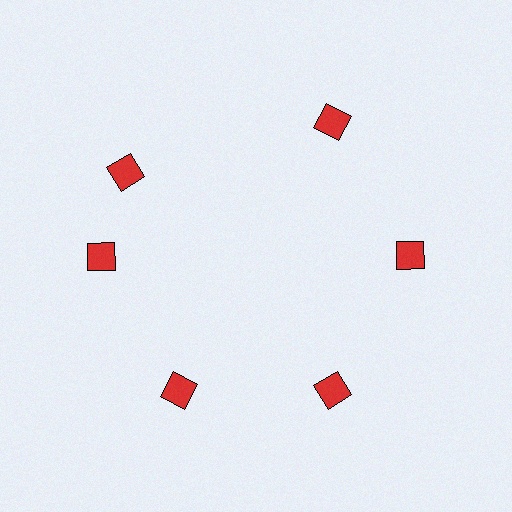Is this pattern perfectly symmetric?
No. The 6 red diamonds are arranged in a ring, but one element near the 11 o'clock position is rotated out of alignment along the ring, breaking the 6-fold rotational symmetry.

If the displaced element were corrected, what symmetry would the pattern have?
It would have 6-fold rotational symmetry — the pattern would map onto itself every 60 degrees.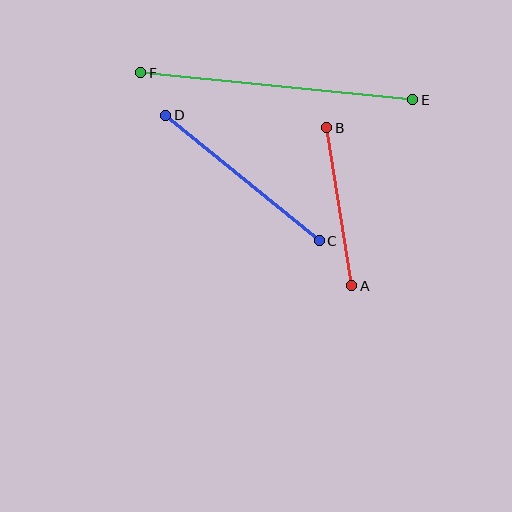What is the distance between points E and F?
The distance is approximately 273 pixels.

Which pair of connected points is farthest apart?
Points E and F are farthest apart.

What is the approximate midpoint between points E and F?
The midpoint is at approximately (277, 86) pixels.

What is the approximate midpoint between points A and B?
The midpoint is at approximately (339, 207) pixels.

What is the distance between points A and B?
The distance is approximately 160 pixels.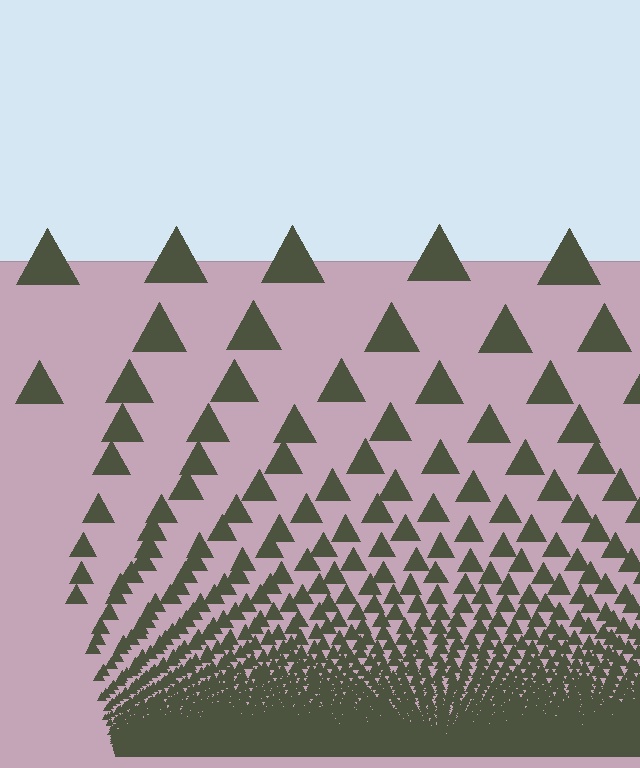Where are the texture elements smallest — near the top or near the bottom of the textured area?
Near the bottom.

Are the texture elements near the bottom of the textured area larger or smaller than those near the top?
Smaller. The gradient is inverted — elements near the bottom are smaller and denser.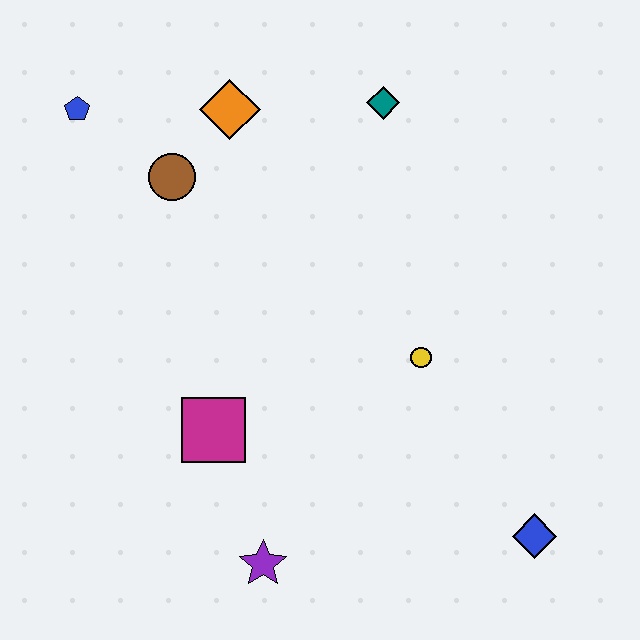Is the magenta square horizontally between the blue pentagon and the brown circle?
No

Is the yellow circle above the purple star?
Yes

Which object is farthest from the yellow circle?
The blue pentagon is farthest from the yellow circle.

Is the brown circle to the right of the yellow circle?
No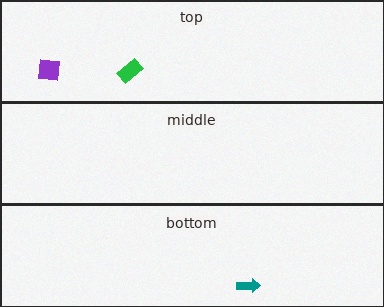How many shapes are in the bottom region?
1.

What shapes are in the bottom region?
The teal arrow.